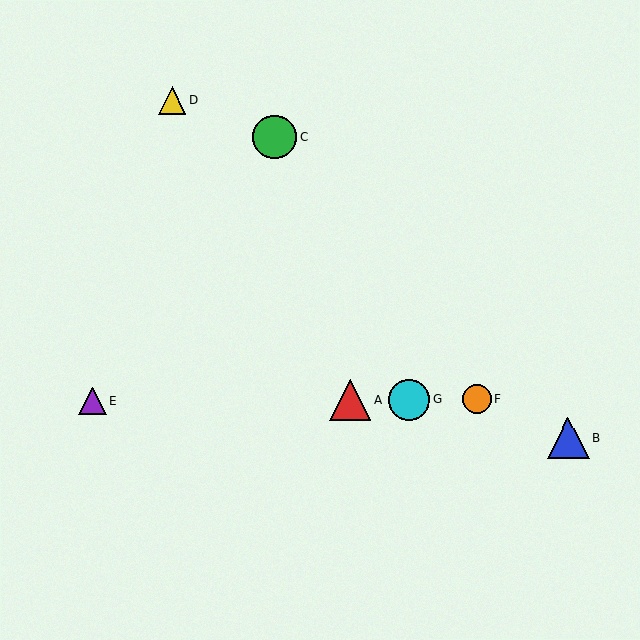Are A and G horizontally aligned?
Yes, both are at y≈400.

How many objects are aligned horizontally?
4 objects (A, E, F, G) are aligned horizontally.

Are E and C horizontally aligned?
No, E is at y≈401 and C is at y≈137.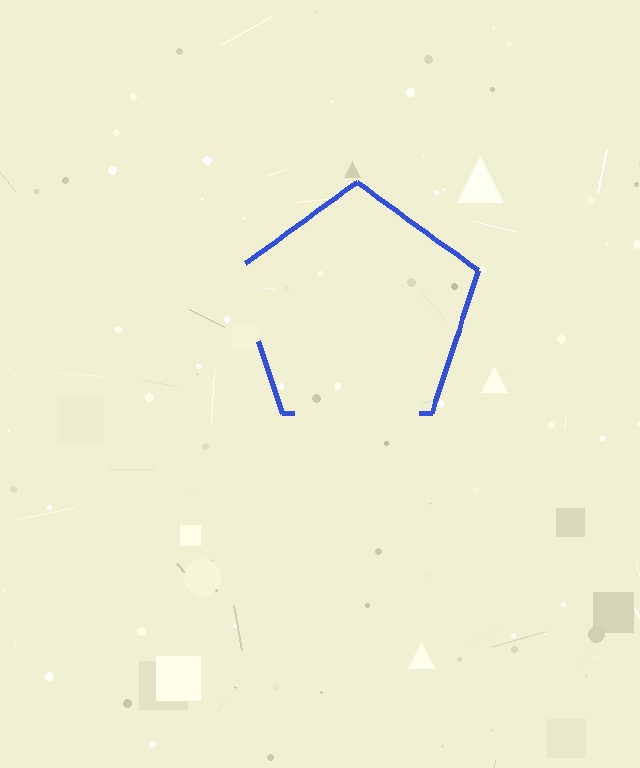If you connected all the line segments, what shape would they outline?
They would outline a pentagon.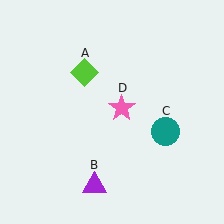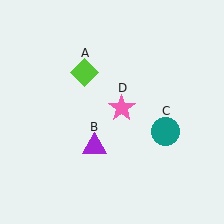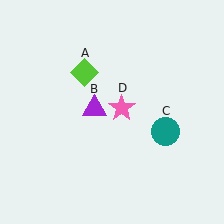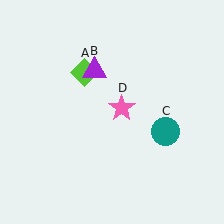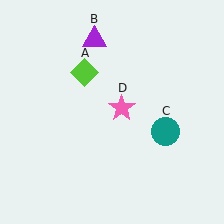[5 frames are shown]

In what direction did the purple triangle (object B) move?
The purple triangle (object B) moved up.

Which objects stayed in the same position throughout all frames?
Lime diamond (object A) and teal circle (object C) and pink star (object D) remained stationary.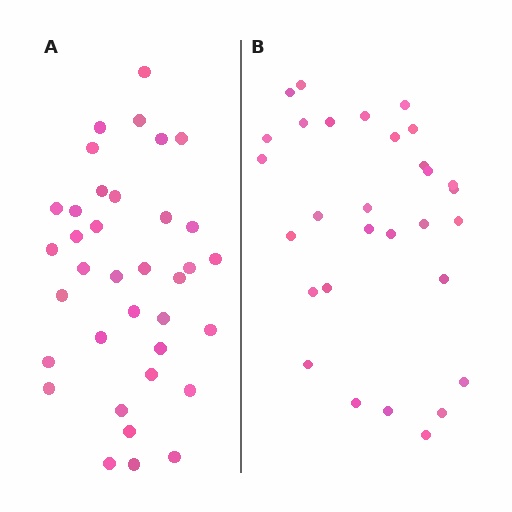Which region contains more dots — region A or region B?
Region A (the left region) has more dots.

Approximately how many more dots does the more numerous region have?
Region A has about 6 more dots than region B.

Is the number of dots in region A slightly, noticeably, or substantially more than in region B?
Region A has only slightly more — the two regions are fairly close. The ratio is roughly 1.2 to 1.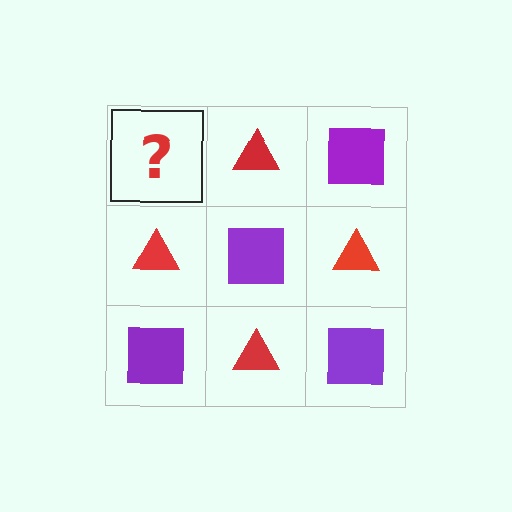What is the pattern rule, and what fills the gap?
The rule is that it alternates purple square and red triangle in a checkerboard pattern. The gap should be filled with a purple square.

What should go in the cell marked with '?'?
The missing cell should contain a purple square.